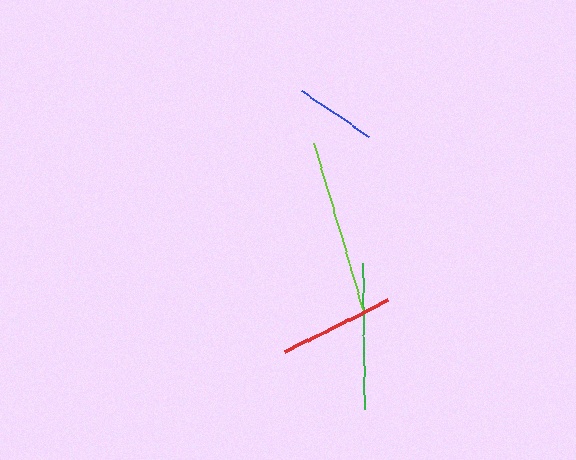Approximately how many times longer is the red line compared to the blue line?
The red line is approximately 1.4 times the length of the blue line.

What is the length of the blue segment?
The blue segment is approximately 81 pixels long.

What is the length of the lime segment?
The lime segment is approximately 174 pixels long.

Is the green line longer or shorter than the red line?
The green line is longer than the red line.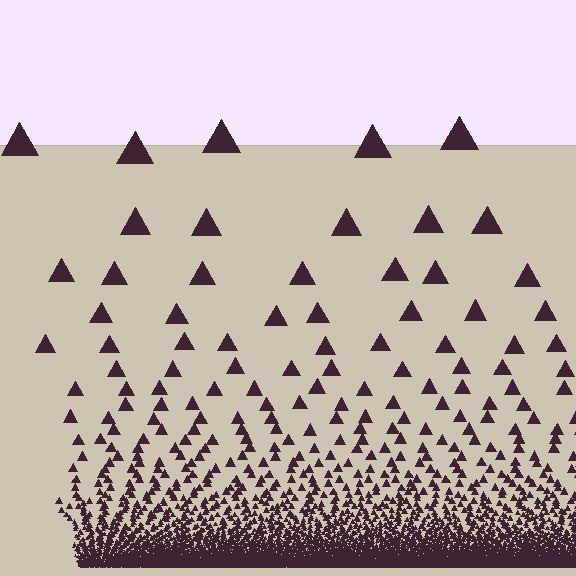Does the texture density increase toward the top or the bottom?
Density increases toward the bottom.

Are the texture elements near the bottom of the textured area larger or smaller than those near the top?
Smaller. The gradient is inverted — elements near the bottom are smaller and denser.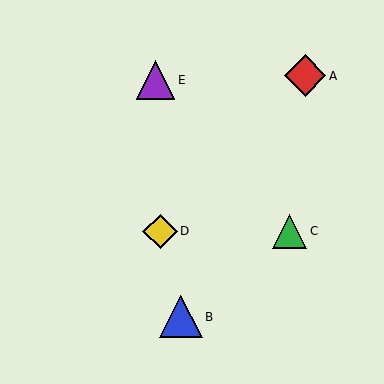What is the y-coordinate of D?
Object D is at y≈231.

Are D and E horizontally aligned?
No, D is at y≈231 and E is at y≈80.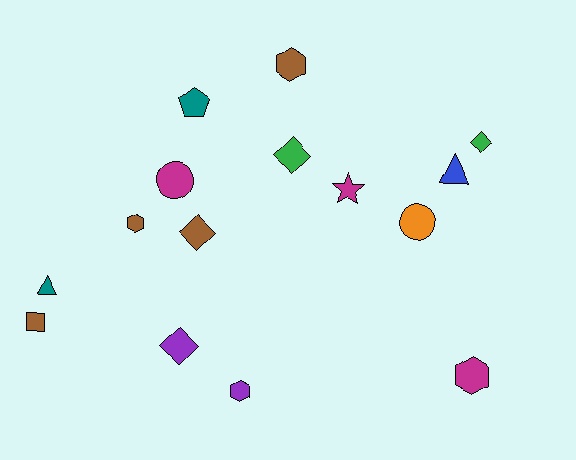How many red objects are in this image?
There are no red objects.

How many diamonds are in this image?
There are 4 diamonds.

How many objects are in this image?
There are 15 objects.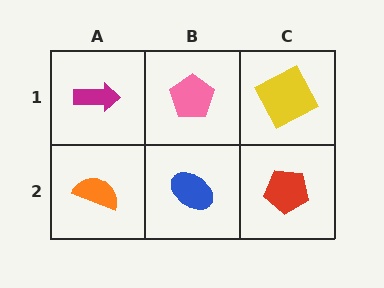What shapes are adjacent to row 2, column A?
A magenta arrow (row 1, column A), a blue ellipse (row 2, column B).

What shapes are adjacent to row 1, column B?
A blue ellipse (row 2, column B), a magenta arrow (row 1, column A), a yellow square (row 1, column C).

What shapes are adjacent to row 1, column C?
A red pentagon (row 2, column C), a pink pentagon (row 1, column B).